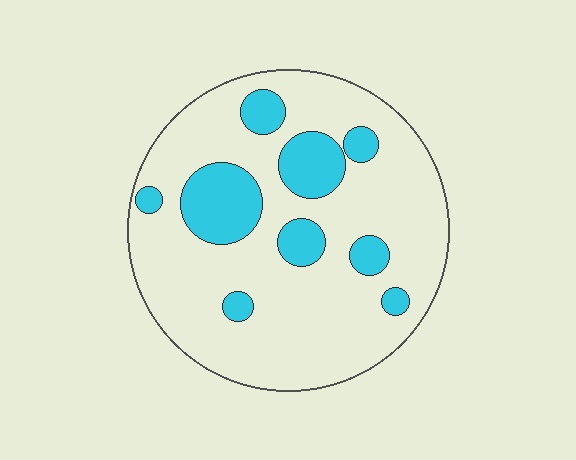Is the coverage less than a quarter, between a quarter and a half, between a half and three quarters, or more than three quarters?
Less than a quarter.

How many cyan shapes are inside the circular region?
9.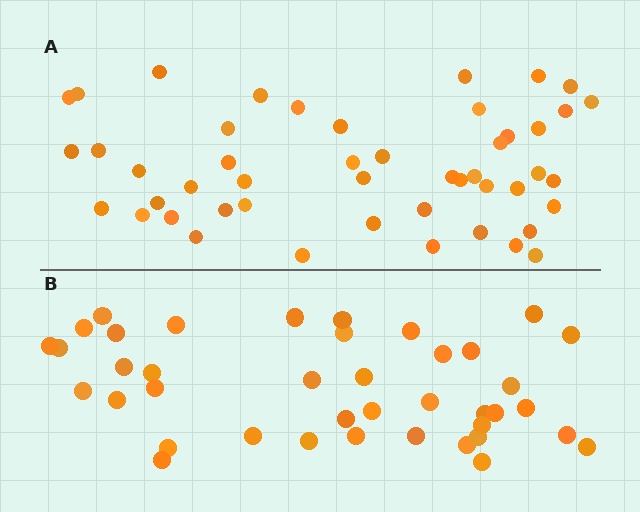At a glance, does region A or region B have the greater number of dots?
Region A (the top region) has more dots.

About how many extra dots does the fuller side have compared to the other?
Region A has roughly 8 or so more dots than region B.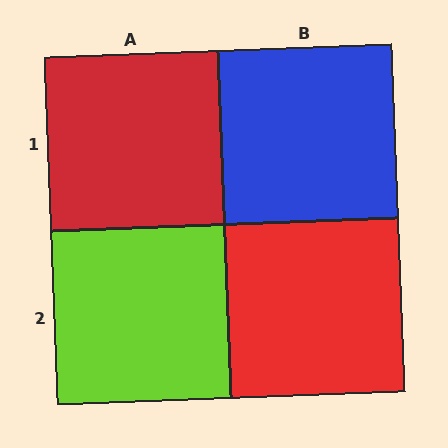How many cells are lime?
1 cell is lime.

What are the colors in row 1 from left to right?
Red, blue.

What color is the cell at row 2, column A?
Lime.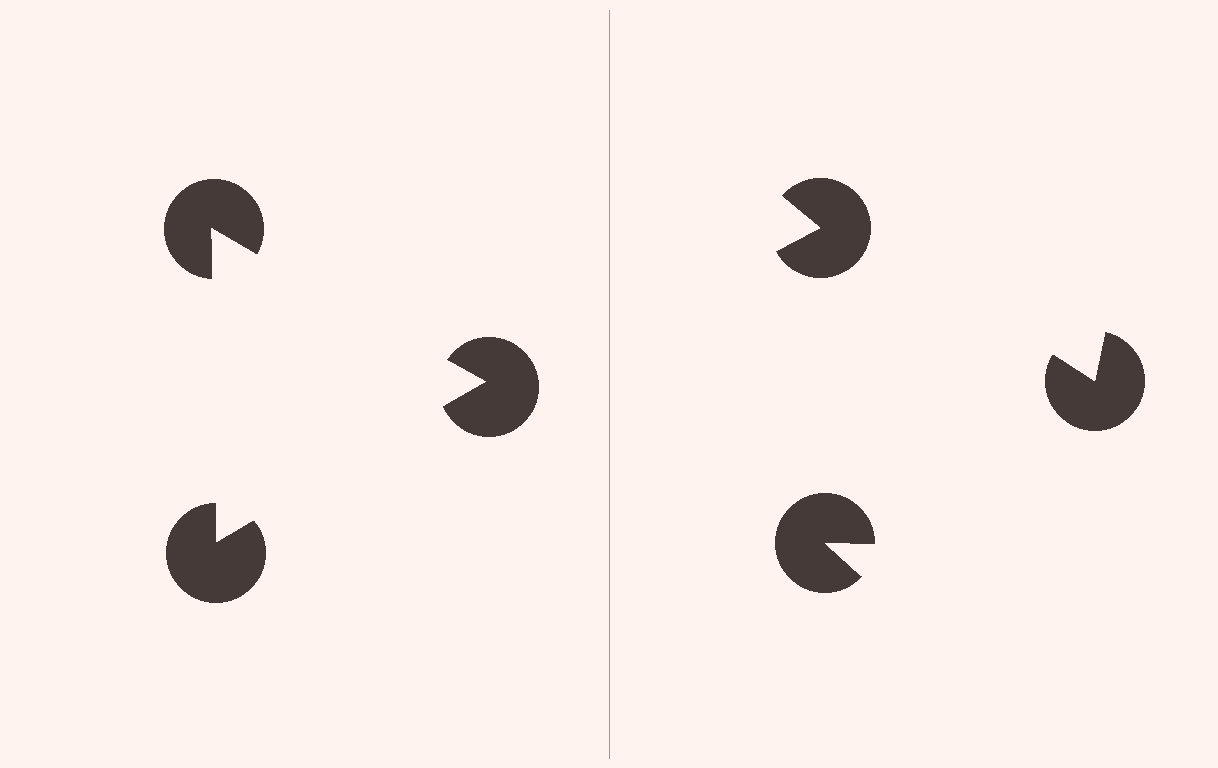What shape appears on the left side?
An illusory triangle.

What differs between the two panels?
The pac-man discs are positioned identically on both sides; only the wedge orientations differ. On the left they align to a triangle; on the right they are misaligned.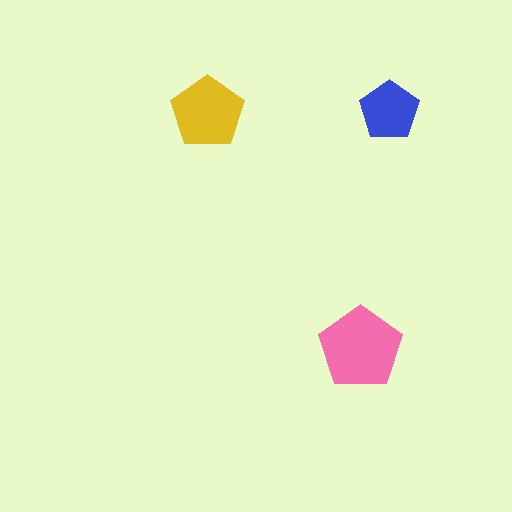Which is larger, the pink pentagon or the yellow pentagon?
The pink one.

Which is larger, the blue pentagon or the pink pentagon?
The pink one.